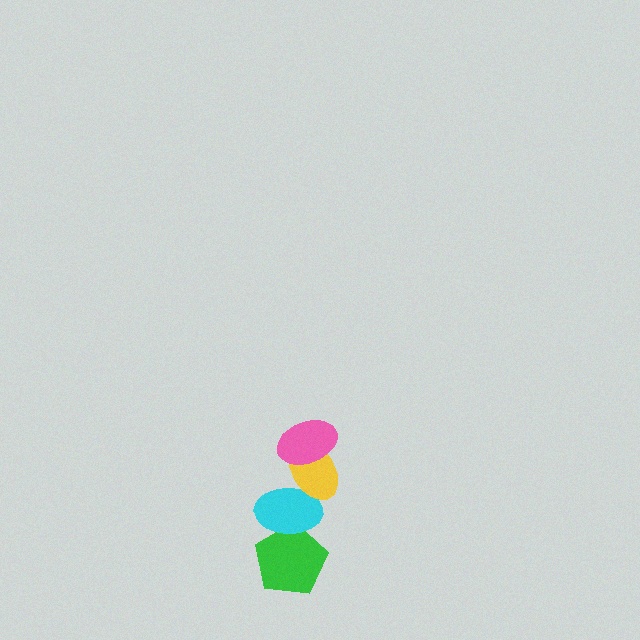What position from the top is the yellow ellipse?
The yellow ellipse is 2nd from the top.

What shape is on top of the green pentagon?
The cyan ellipse is on top of the green pentagon.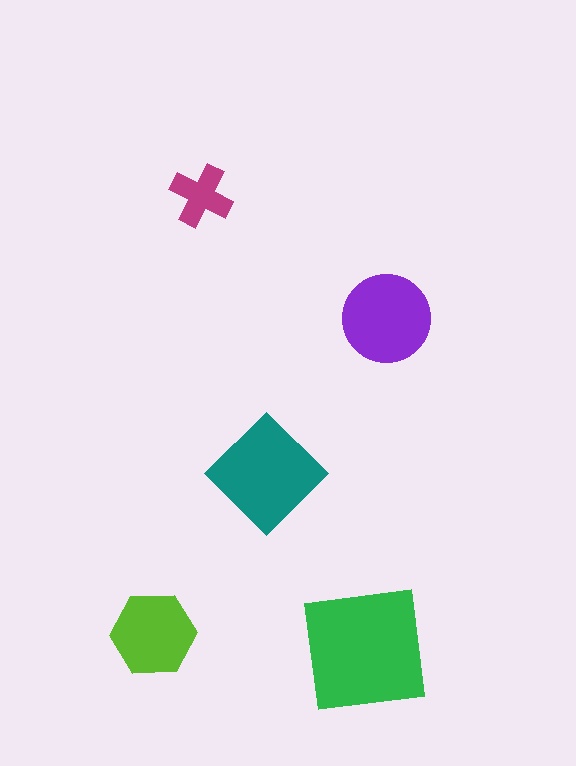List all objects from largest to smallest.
The green square, the teal diamond, the purple circle, the lime hexagon, the magenta cross.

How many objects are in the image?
There are 5 objects in the image.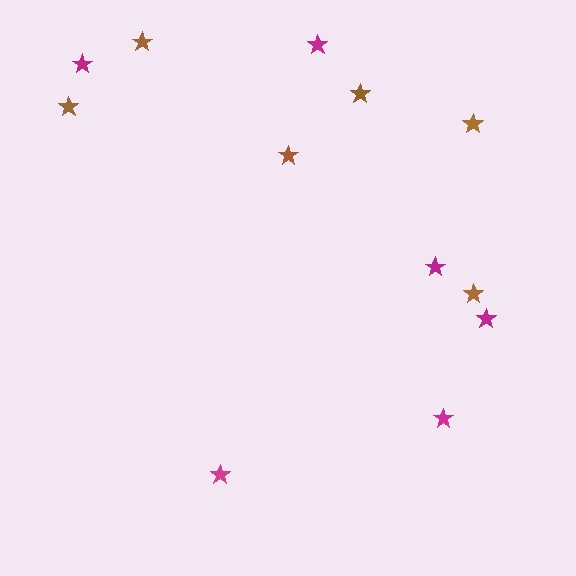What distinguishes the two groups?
There are 2 groups: one group of magenta stars (6) and one group of brown stars (6).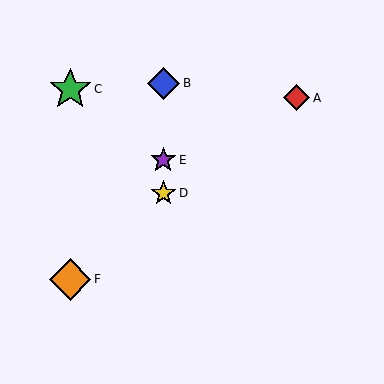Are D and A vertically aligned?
No, D is at x≈163 and A is at x≈297.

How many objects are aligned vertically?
3 objects (B, D, E) are aligned vertically.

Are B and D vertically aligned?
Yes, both are at x≈163.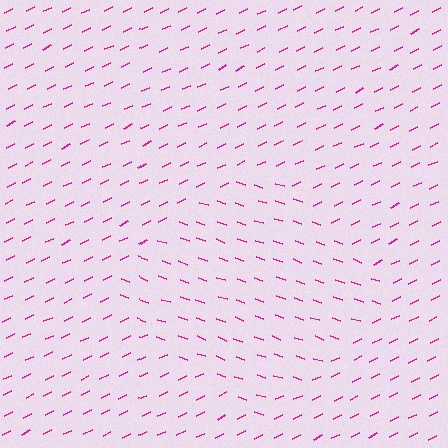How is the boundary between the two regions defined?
The boundary is defined purely by a change in line orientation (approximately 45 degrees difference). All lines are the same color and thickness.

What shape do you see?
I see a diamond.